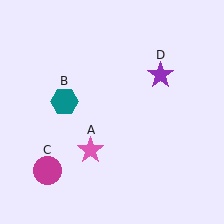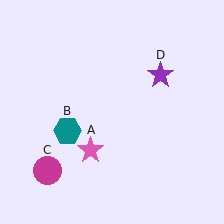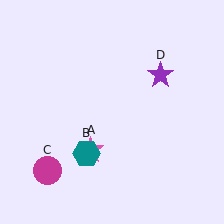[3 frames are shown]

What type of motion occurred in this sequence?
The teal hexagon (object B) rotated counterclockwise around the center of the scene.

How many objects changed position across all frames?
1 object changed position: teal hexagon (object B).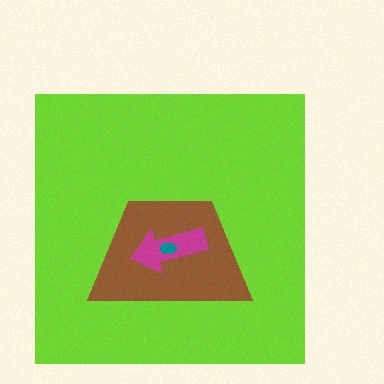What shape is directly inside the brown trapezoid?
The magenta arrow.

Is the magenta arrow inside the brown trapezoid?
Yes.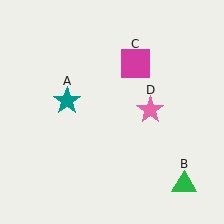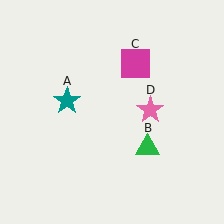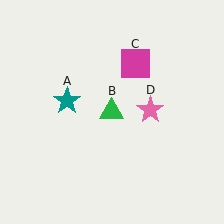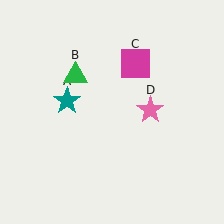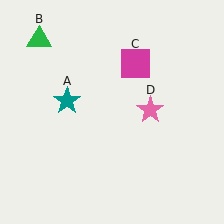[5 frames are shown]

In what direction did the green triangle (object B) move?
The green triangle (object B) moved up and to the left.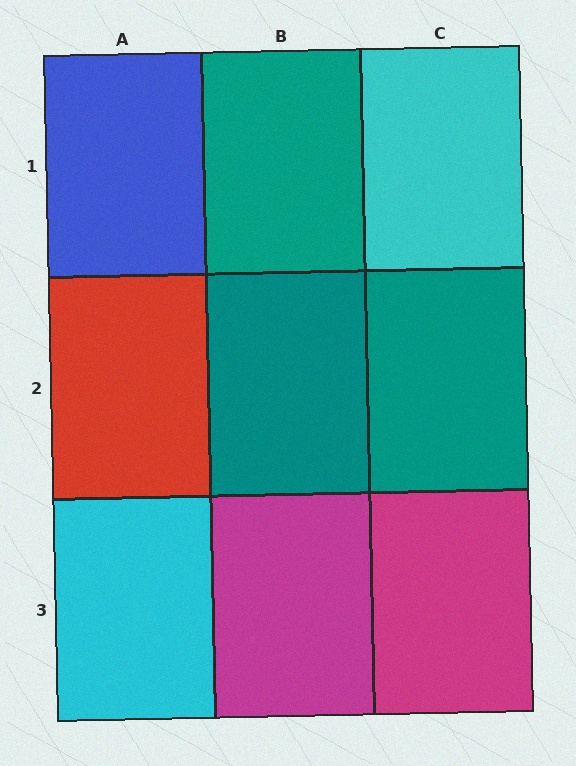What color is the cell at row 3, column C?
Magenta.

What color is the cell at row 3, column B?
Magenta.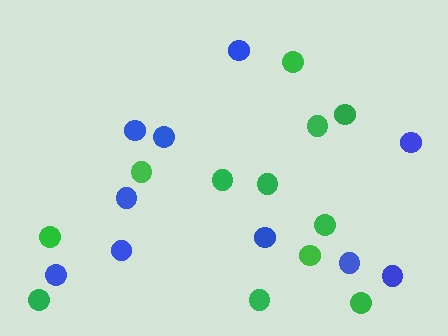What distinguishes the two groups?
There are 2 groups: one group of blue circles (10) and one group of green circles (12).